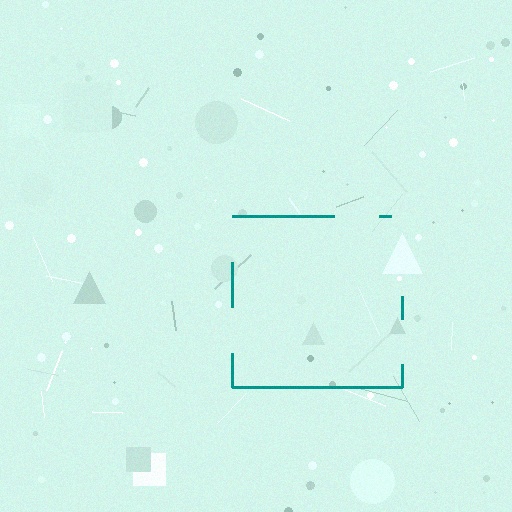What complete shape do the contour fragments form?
The contour fragments form a square.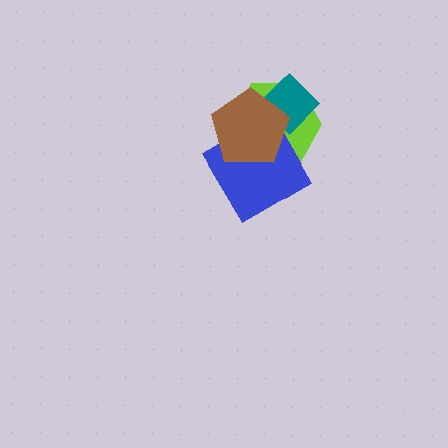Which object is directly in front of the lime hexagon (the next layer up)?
The teal diamond is directly in front of the lime hexagon.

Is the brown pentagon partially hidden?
No, no other shape covers it.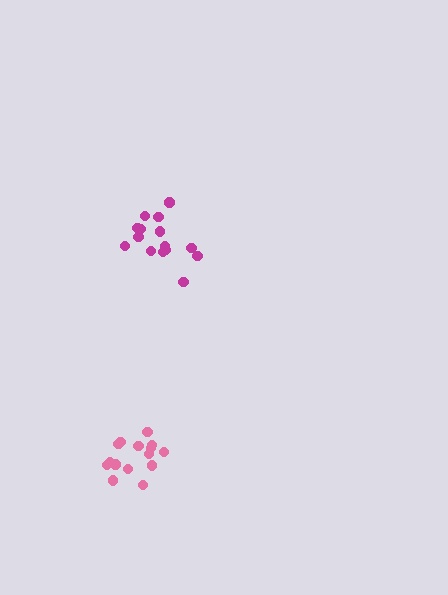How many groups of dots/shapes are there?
There are 2 groups.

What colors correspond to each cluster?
The clusters are colored: pink, magenta.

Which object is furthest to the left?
The pink cluster is leftmost.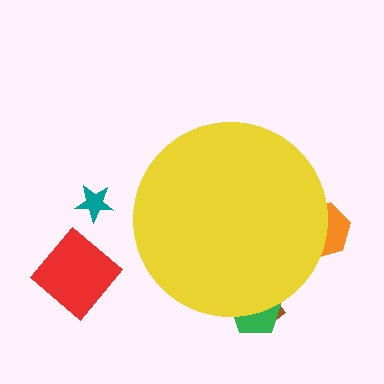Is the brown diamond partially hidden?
Yes, the brown diamond is partially hidden behind the yellow circle.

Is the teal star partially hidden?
No, the teal star is fully visible.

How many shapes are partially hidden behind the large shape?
3 shapes are partially hidden.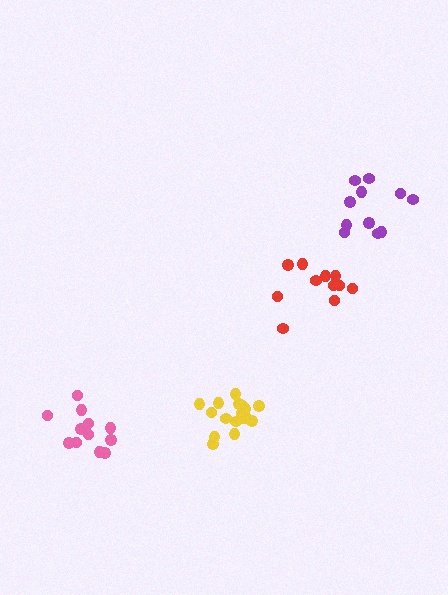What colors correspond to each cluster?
The clusters are colored: yellow, red, pink, purple.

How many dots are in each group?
Group 1: 17 dots, Group 2: 11 dots, Group 3: 12 dots, Group 4: 11 dots (51 total).